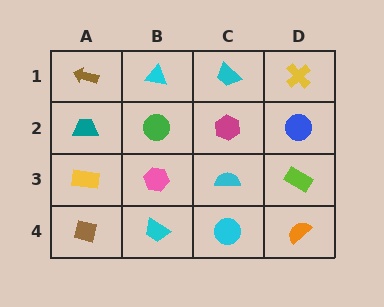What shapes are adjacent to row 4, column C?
A cyan semicircle (row 3, column C), a cyan trapezoid (row 4, column B), an orange semicircle (row 4, column D).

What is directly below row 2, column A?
A yellow rectangle.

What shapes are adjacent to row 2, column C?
A cyan trapezoid (row 1, column C), a cyan semicircle (row 3, column C), a green circle (row 2, column B), a blue circle (row 2, column D).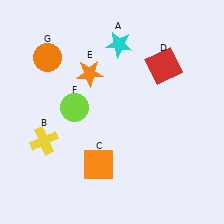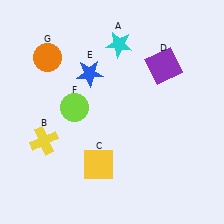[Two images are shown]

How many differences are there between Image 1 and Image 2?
There are 3 differences between the two images.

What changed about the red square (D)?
In Image 1, D is red. In Image 2, it changed to purple.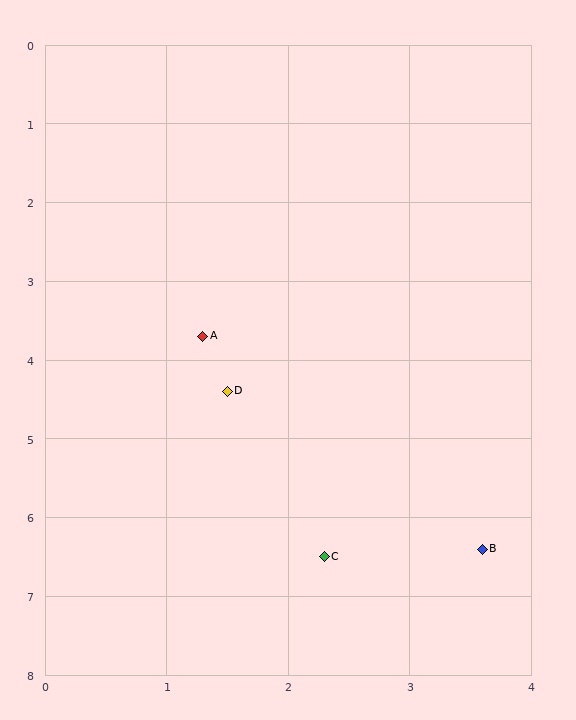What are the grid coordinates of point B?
Point B is at approximately (3.6, 6.4).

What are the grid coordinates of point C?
Point C is at approximately (2.3, 6.5).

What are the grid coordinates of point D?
Point D is at approximately (1.5, 4.4).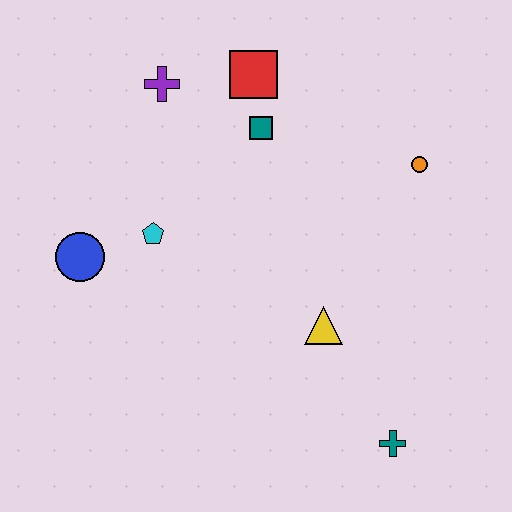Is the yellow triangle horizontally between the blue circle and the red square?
No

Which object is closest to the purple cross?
The red square is closest to the purple cross.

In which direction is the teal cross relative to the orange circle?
The teal cross is below the orange circle.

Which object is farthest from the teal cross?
The purple cross is farthest from the teal cross.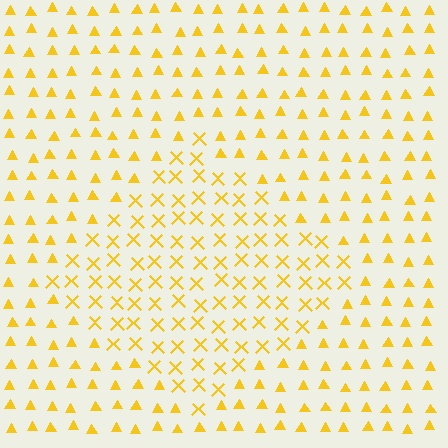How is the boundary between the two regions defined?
The boundary is defined by a change in element shape: X marks inside vs. triangles outside. All elements share the same color and spacing.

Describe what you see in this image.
The image is filled with small yellow elements arranged in a uniform grid. A diamond-shaped region contains X marks, while the surrounding area contains triangles. The boundary is defined purely by the change in element shape.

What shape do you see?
I see a diamond.